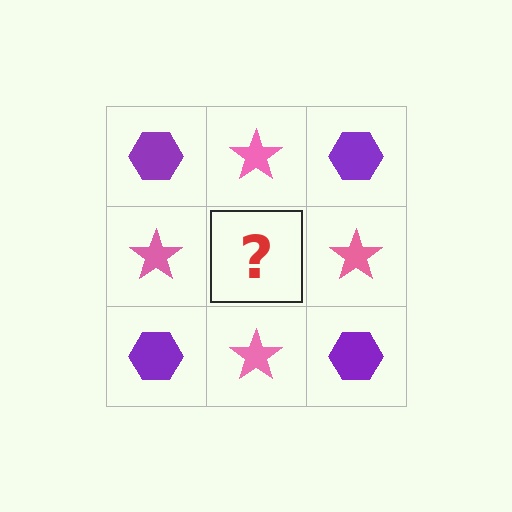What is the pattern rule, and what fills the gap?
The rule is that it alternates purple hexagon and pink star in a checkerboard pattern. The gap should be filled with a purple hexagon.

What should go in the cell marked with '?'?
The missing cell should contain a purple hexagon.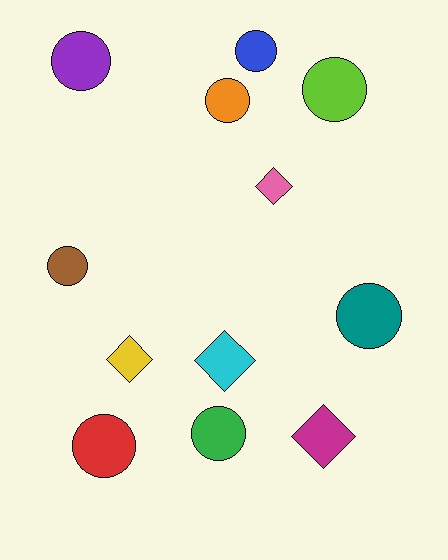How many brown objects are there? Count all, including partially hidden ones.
There is 1 brown object.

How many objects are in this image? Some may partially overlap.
There are 12 objects.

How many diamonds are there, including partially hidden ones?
There are 4 diamonds.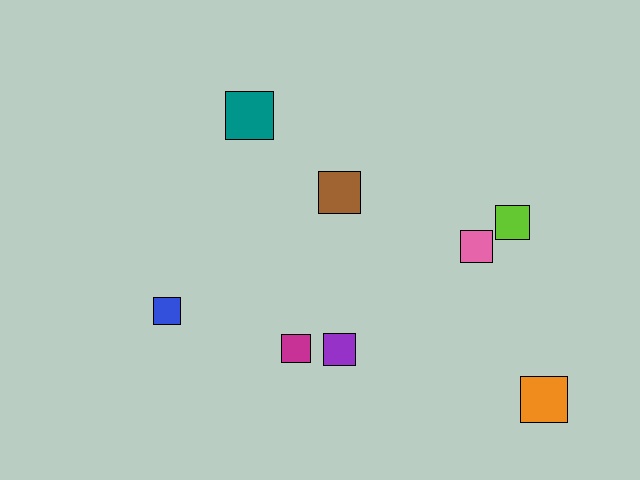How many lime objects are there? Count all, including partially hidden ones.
There is 1 lime object.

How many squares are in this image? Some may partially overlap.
There are 8 squares.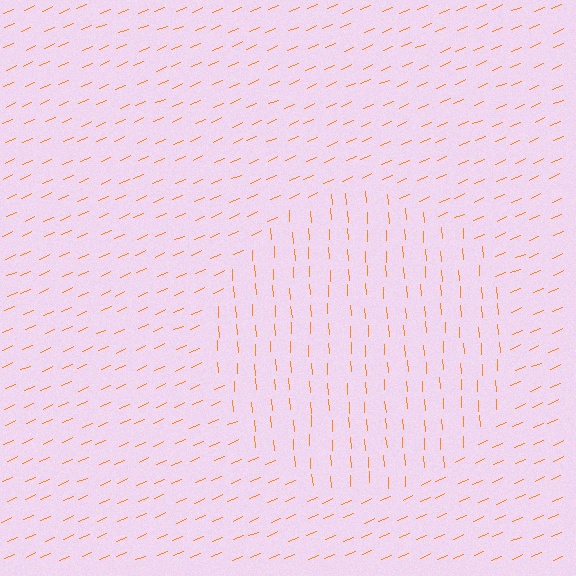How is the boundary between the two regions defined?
The boundary is defined purely by a change in line orientation (approximately 70 degrees difference). All lines are the same color and thickness.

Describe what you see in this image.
The image is filled with small orange line segments. A circle region in the image has lines oriented differently from the surrounding lines, creating a visible texture boundary.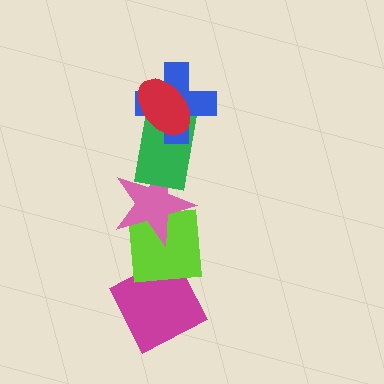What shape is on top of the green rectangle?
The blue cross is on top of the green rectangle.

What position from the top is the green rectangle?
The green rectangle is 3rd from the top.